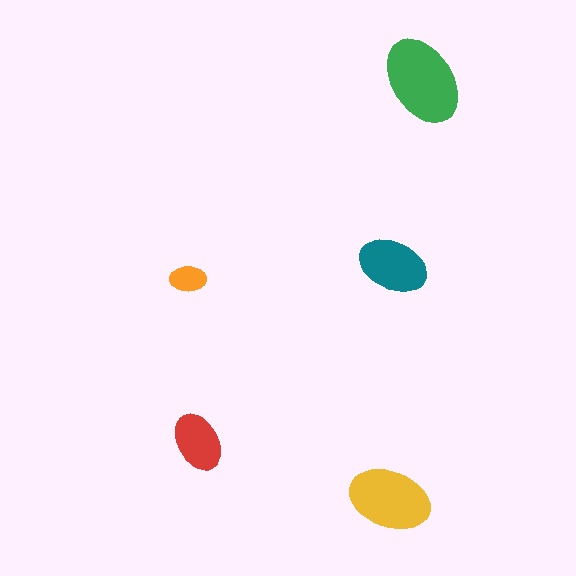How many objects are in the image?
There are 5 objects in the image.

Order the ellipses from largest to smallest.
the green one, the yellow one, the teal one, the red one, the orange one.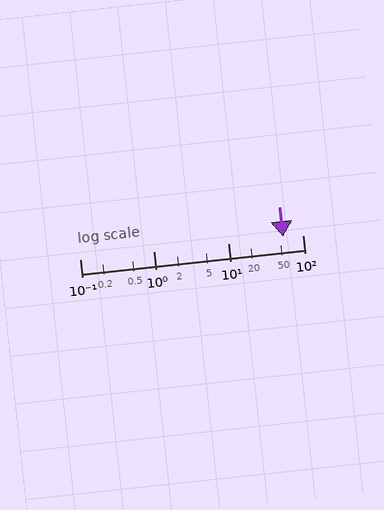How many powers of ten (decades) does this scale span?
The scale spans 3 decades, from 0.1 to 100.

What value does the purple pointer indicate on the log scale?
The pointer indicates approximately 55.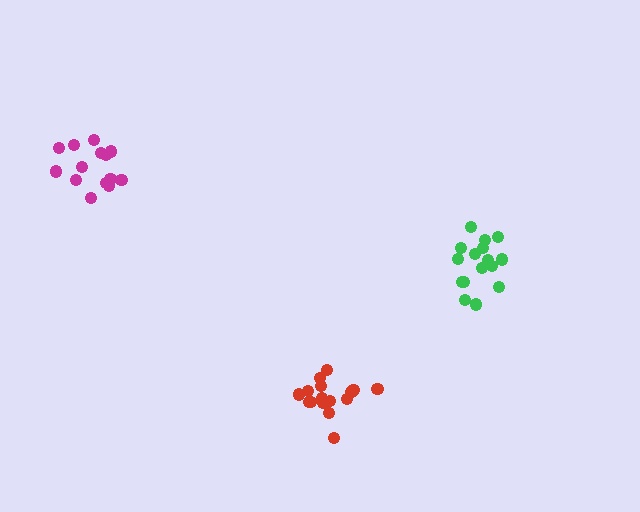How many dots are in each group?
Group 1: 16 dots, Group 2: 16 dots, Group 3: 14 dots (46 total).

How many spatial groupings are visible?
There are 3 spatial groupings.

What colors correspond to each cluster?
The clusters are colored: red, green, magenta.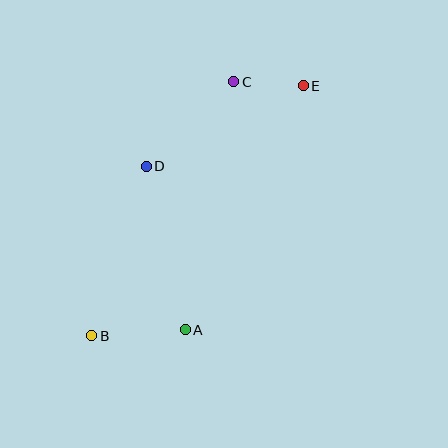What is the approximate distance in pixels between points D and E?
The distance between D and E is approximately 176 pixels.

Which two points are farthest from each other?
Points B and E are farthest from each other.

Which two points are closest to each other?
Points C and E are closest to each other.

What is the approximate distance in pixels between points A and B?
The distance between A and B is approximately 94 pixels.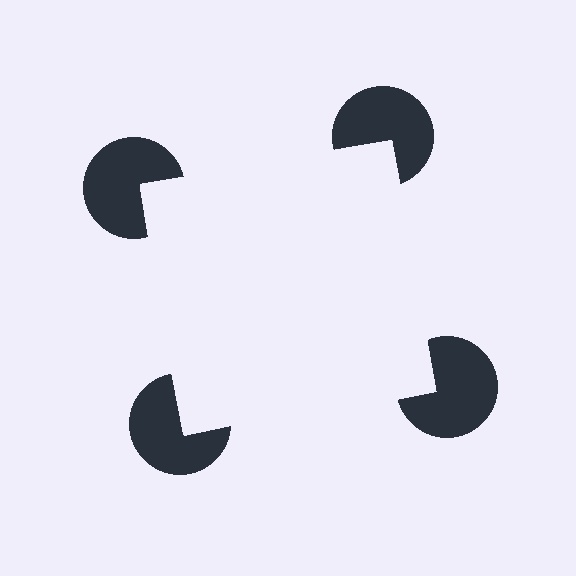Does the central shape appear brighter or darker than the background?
It typically appears slightly brighter than the background, even though no actual brightness change is drawn.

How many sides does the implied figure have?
4 sides.